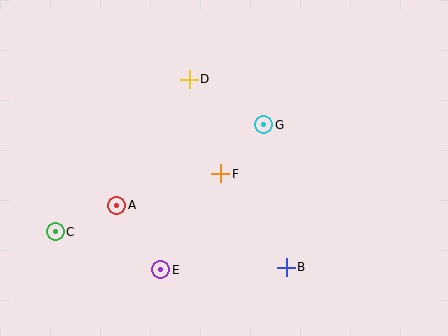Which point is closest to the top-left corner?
Point D is closest to the top-left corner.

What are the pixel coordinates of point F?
Point F is at (221, 174).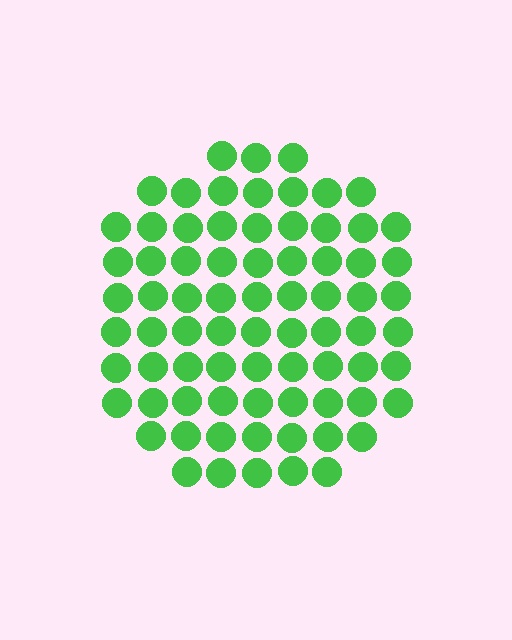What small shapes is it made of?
It is made of small circles.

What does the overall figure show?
The overall figure shows a circle.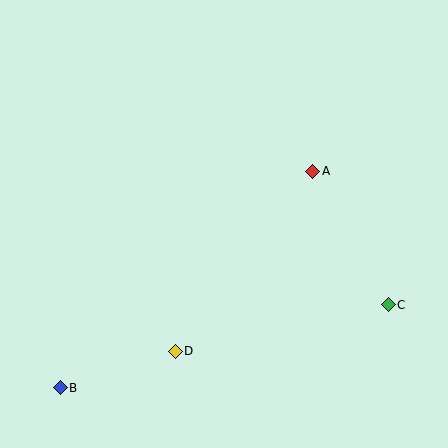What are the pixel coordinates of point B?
Point B is at (60, 388).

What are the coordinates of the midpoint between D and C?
The midpoint between D and C is at (282, 328).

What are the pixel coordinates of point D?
Point D is at (175, 351).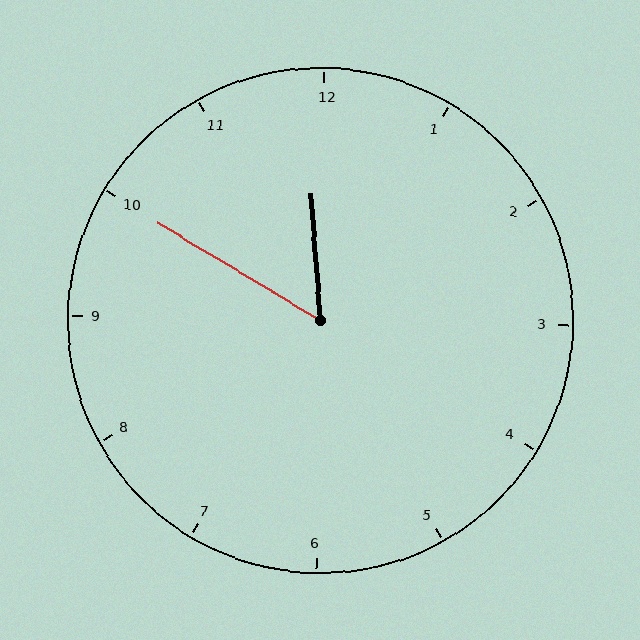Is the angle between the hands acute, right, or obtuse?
It is acute.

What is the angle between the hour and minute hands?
Approximately 55 degrees.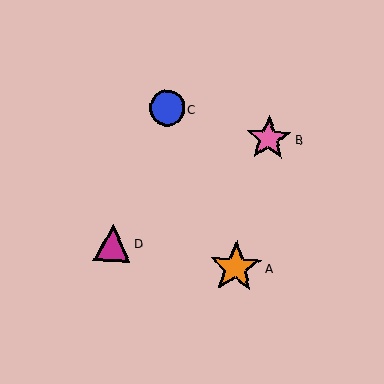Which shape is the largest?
The orange star (labeled A) is the largest.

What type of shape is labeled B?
Shape B is a pink star.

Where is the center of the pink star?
The center of the pink star is at (269, 138).